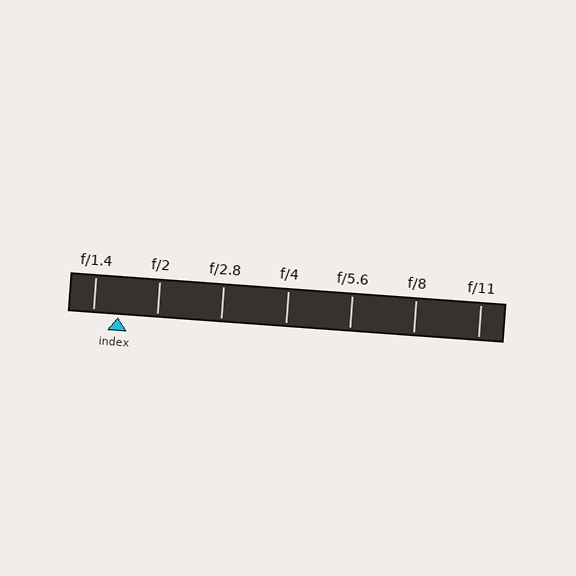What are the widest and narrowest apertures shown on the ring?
The widest aperture shown is f/1.4 and the narrowest is f/11.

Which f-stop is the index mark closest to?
The index mark is closest to f/1.4.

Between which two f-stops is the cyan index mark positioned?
The index mark is between f/1.4 and f/2.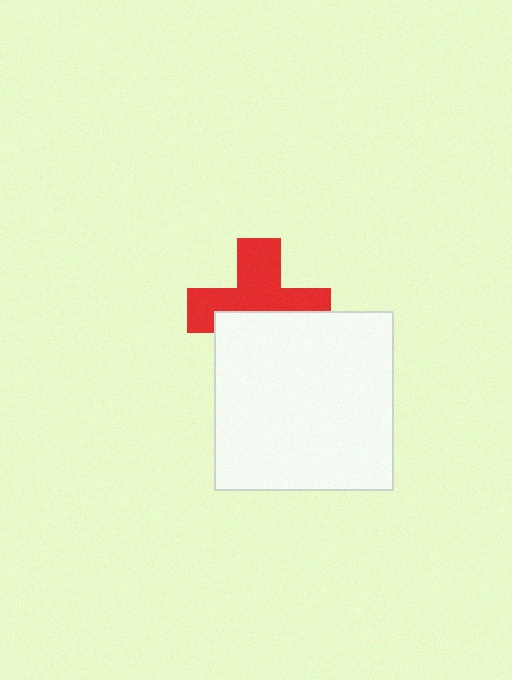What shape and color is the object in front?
The object in front is a white rectangle.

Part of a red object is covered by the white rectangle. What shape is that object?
It is a cross.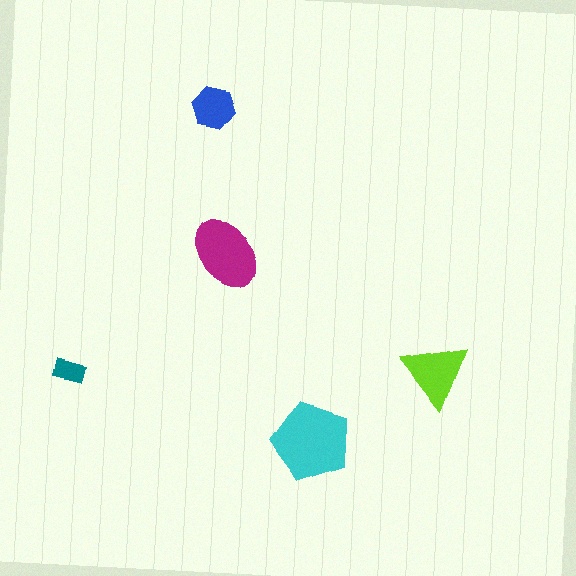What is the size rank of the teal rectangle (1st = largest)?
5th.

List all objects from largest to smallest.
The cyan pentagon, the magenta ellipse, the lime triangle, the blue hexagon, the teal rectangle.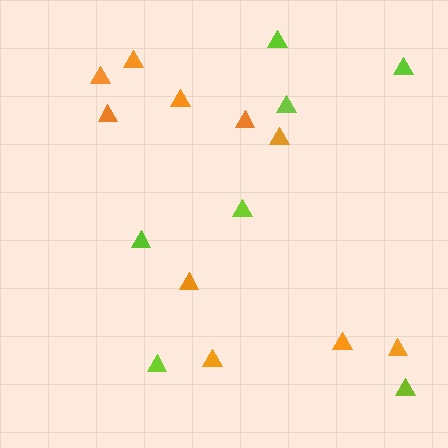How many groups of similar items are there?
There are 2 groups: one group of orange triangles (10) and one group of lime triangles (7).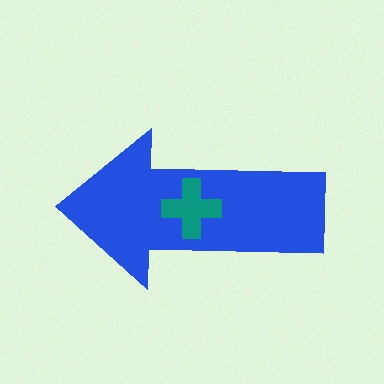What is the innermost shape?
The teal cross.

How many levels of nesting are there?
2.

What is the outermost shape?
The blue arrow.